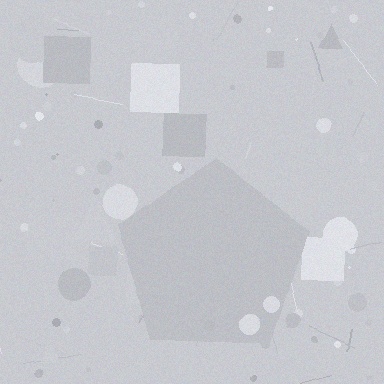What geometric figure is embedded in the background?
A pentagon is embedded in the background.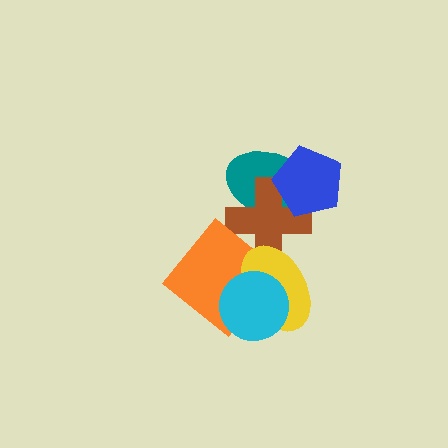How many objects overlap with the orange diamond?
3 objects overlap with the orange diamond.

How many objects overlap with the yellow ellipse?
3 objects overlap with the yellow ellipse.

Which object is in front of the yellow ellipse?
The cyan circle is in front of the yellow ellipse.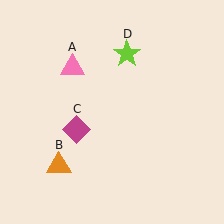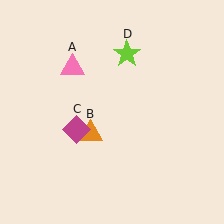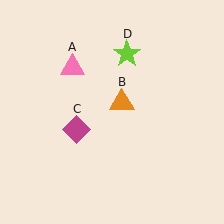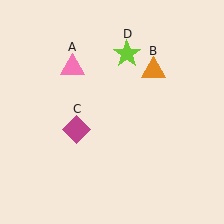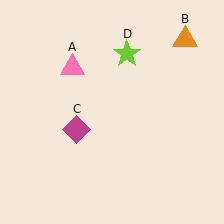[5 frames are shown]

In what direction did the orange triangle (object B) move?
The orange triangle (object B) moved up and to the right.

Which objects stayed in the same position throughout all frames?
Pink triangle (object A) and magenta diamond (object C) and lime star (object D) remained stationary.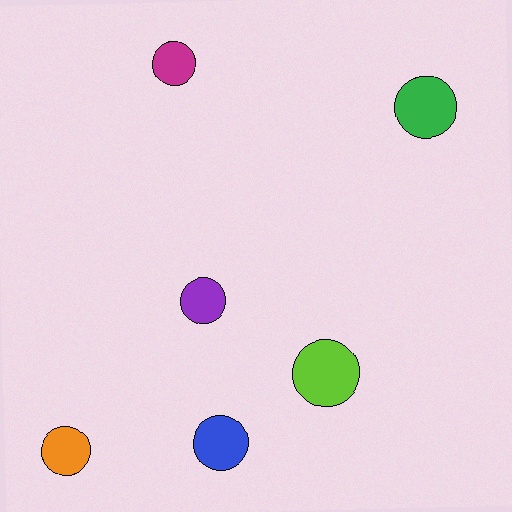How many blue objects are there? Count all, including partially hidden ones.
There is 1 blue object.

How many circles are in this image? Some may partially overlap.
There are 6 circles.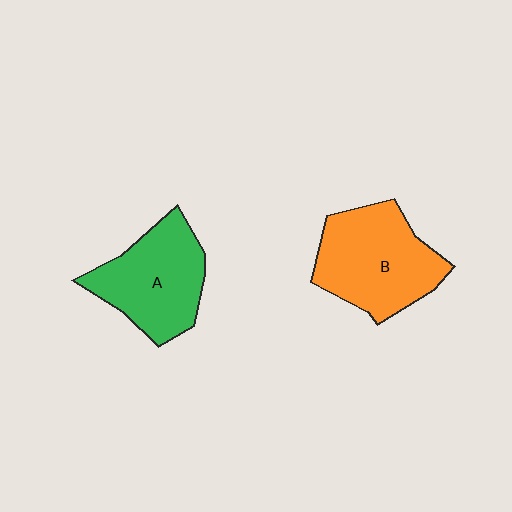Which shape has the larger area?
Shape B (orange).